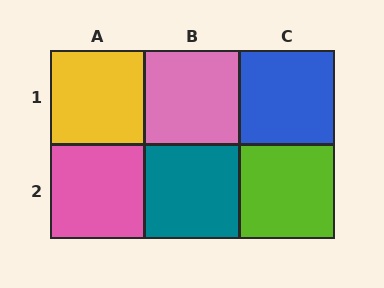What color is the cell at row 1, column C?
Blue.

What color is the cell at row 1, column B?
Pink.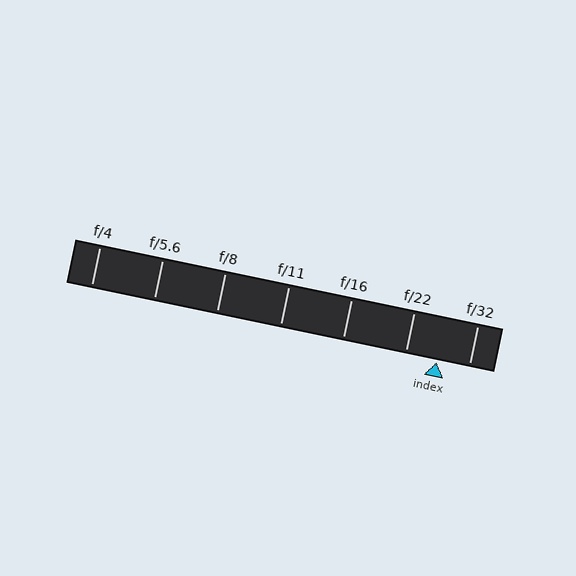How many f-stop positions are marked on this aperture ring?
There are 7 f-stop positions marked.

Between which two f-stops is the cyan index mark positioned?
The index mark is between f/22 and f/32.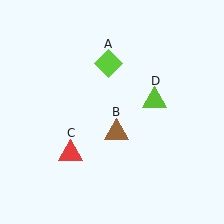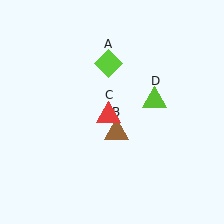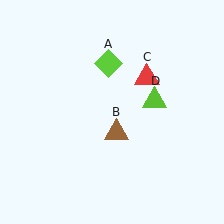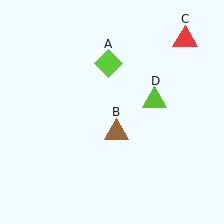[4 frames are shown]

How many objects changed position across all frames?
1 object changed position: red triangle (object C).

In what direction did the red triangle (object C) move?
The red triangle (object C) moved up and to the right.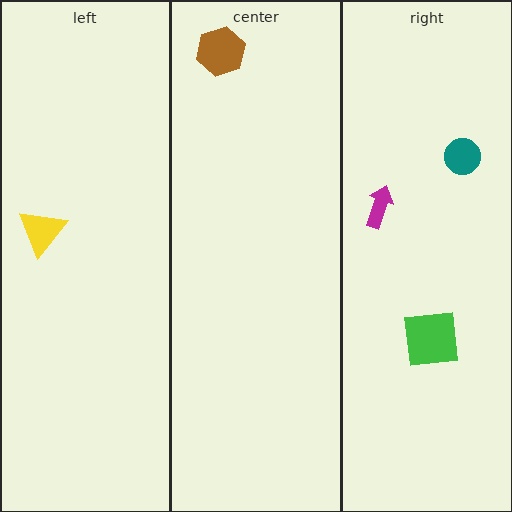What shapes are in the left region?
The yellow triangle.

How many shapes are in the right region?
3.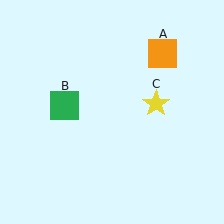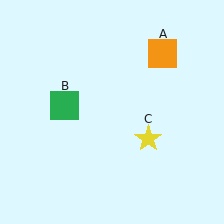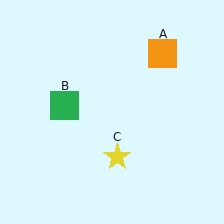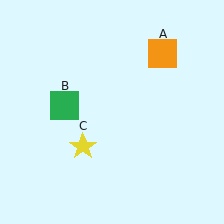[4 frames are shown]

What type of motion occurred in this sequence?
The yellow star (object C) rotated clockwise around the center of the scene.